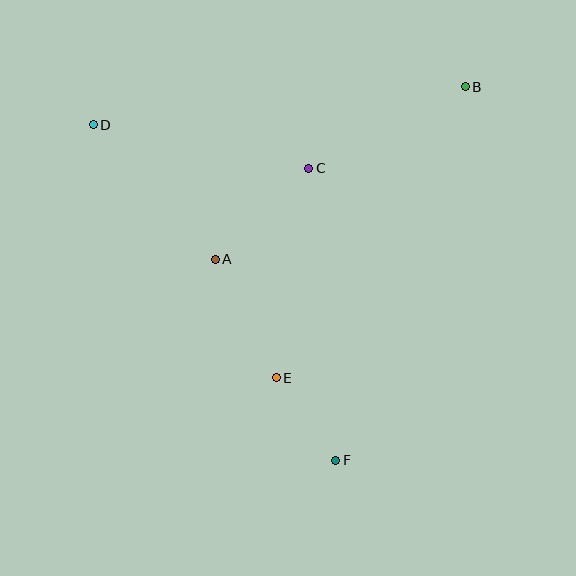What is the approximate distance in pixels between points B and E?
The distance between B and E is approximately 347 pixels.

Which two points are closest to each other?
Points E and F are closest to each other.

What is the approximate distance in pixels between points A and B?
The distance between A and B is approximately 304 pixels.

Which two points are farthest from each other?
Points D and F are farthest from each other.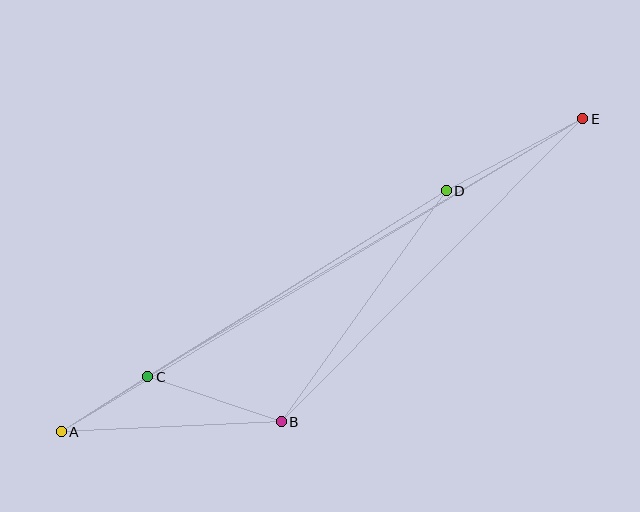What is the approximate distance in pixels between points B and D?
The distance between B and D is approximately 284 pixels.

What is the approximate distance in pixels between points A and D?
The distance between A and D is approximately 454 pixels.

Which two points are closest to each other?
Points A and C are closest to each other.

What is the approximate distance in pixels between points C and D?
The distance between C and D is approximately 352 pixels.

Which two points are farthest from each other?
Points A and E are farthest from each other.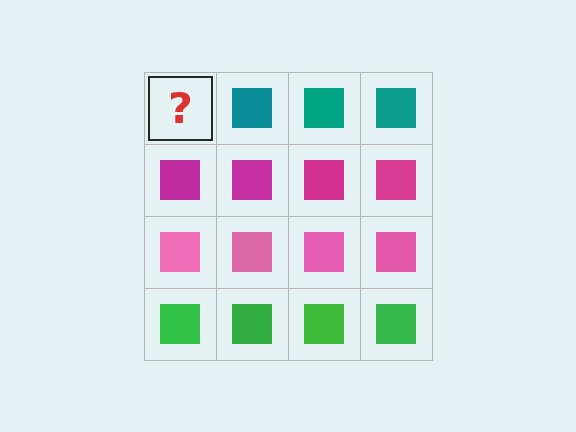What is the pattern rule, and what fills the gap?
The rule is that each row has a consistent color. The gap should be filled with a teal square.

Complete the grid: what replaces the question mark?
The question mark should be replaced with a teal square.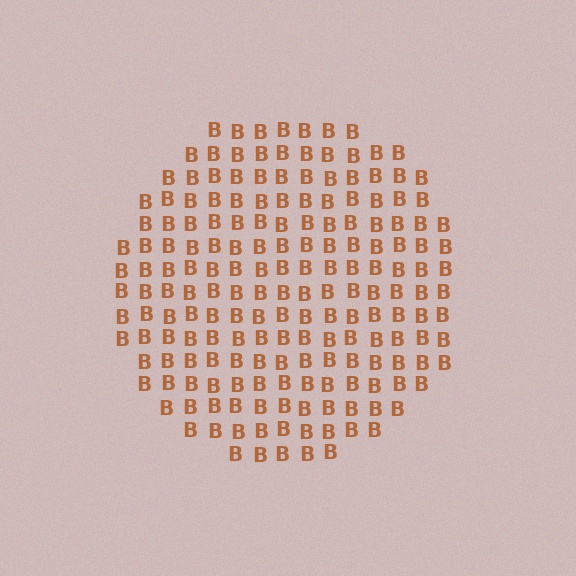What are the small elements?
The small elements are letter B's.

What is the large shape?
The large shape is a circle.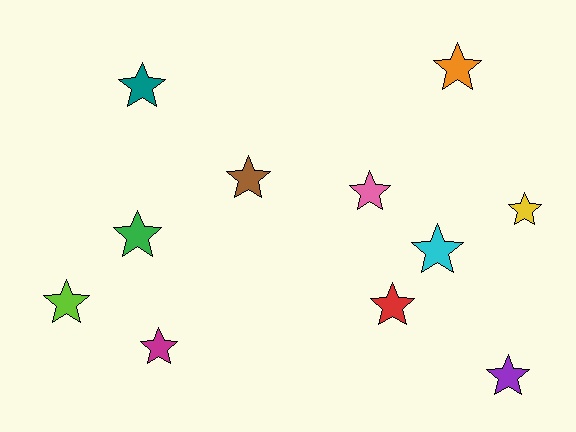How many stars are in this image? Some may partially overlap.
There are 11 stars.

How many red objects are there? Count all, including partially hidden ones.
There is 1 red object.